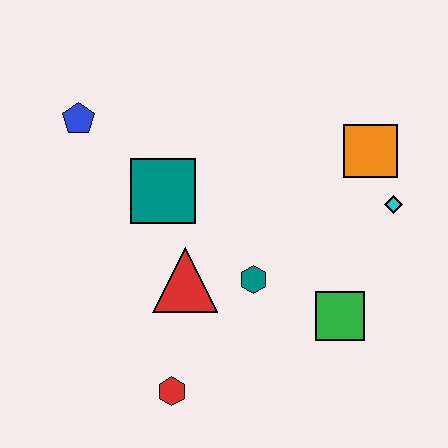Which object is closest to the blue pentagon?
The teal square is closest to the blue pentagon.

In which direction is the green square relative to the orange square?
The green square is below the orange square.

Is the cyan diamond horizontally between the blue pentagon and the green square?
No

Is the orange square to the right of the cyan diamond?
No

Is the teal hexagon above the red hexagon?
Yes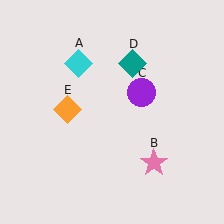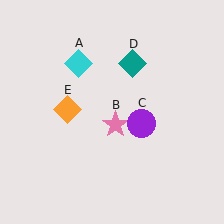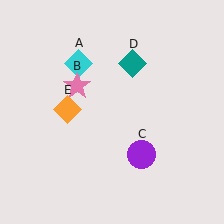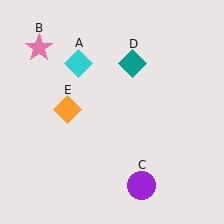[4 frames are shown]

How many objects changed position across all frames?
2 objects changed position: pink star (object B), purple circle (object C).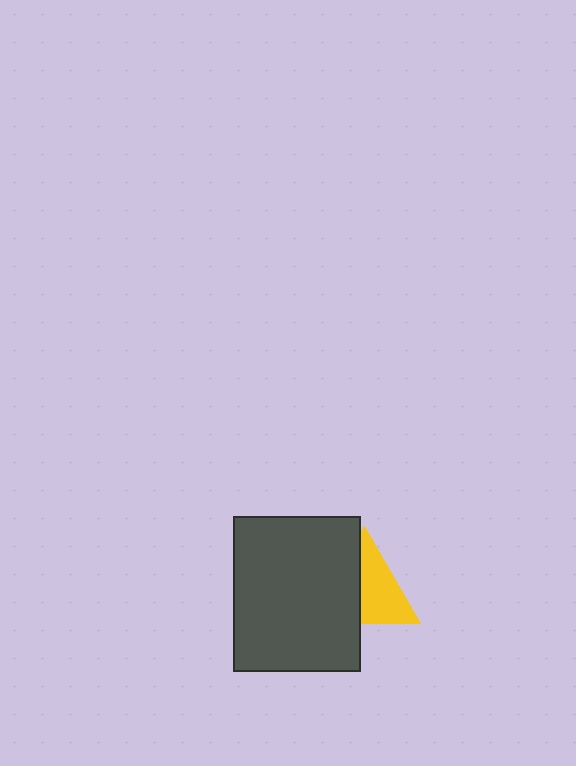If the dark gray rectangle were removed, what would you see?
You would see the complete yellow triangle.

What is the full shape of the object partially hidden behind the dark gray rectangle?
The partially hidden object is a yellow triangle.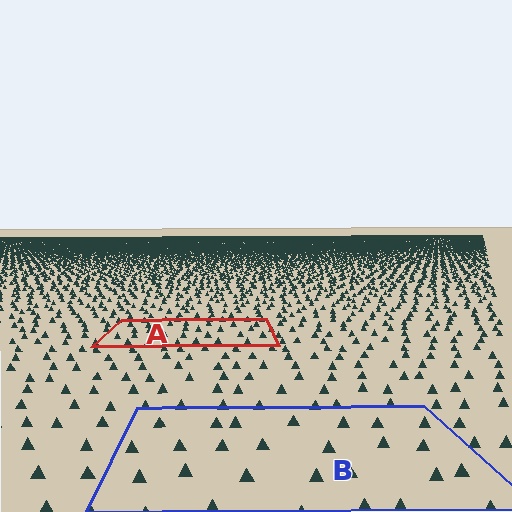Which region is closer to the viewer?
Region B is closer. The texture elements there are larger and more spread out.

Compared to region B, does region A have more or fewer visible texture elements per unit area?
Region A has more texture elements per unit area — they are packed more densely because it is farther away.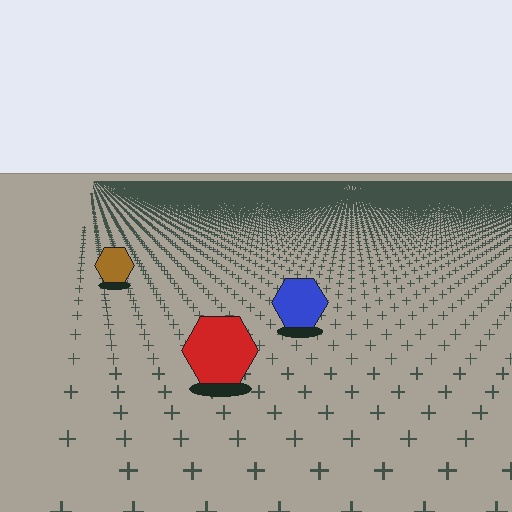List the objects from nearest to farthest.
From nearest to farthest: the red hexagon, the blue hexagon, the brown hexagon.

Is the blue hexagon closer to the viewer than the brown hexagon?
Yes. The blue hexagon is closer — you can tell from the texture gradient: the ground texture is coarser near it.